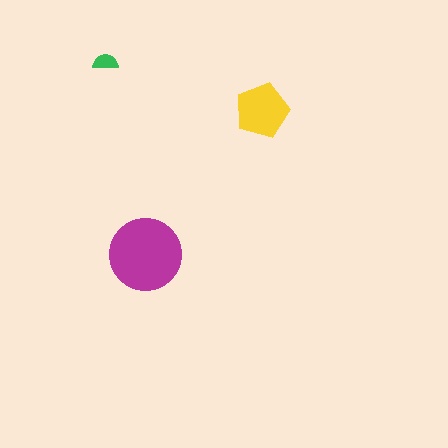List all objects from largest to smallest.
The magenta circle, the yellow pentagon, the green semicircle.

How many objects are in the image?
There are 3 objects in the image.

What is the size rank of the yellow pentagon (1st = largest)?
2nd.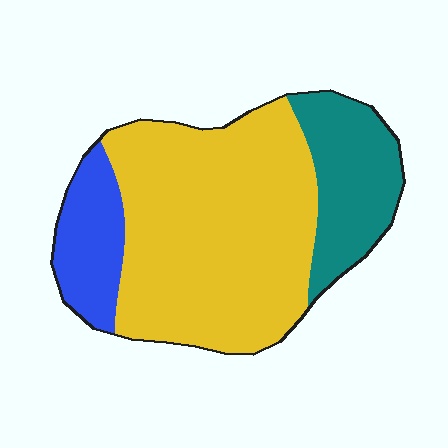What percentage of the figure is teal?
Teal covers 21% of the figure.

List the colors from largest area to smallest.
From largest to smallest: yellow, teal, blue.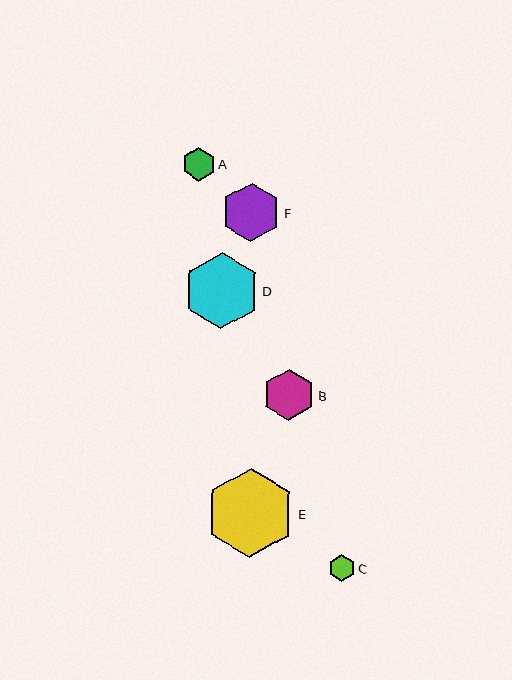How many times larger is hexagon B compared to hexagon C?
Hexagon B is approximately 1.9 times the size of hexagon C.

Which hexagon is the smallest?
Hexagon C is the smallest with a size of approximately 27 pixels.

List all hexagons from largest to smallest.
From largest to smallest: E, D, F, B, A, C.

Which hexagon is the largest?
Hexagon E is the largest with a size of approximately 89 pixels.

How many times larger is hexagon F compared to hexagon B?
Hexagon F is approximately 1.1 times the size of hexagon B.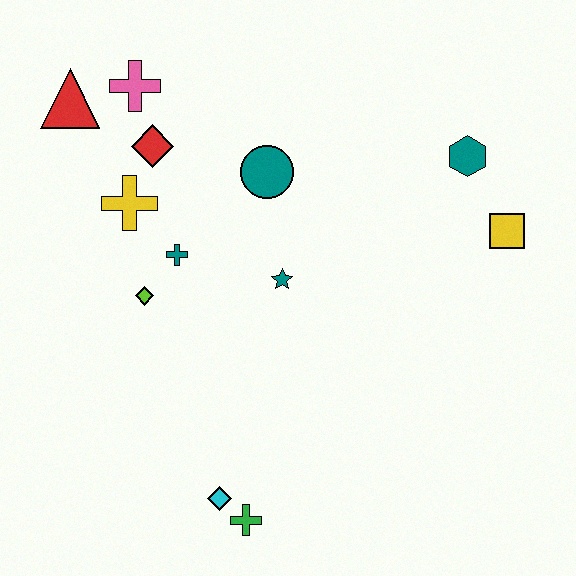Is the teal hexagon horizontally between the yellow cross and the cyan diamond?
No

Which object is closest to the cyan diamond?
The green cross is closest to the cyan diamond.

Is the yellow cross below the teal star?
No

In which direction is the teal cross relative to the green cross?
The teal cross is above the green cross.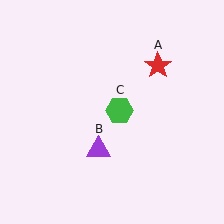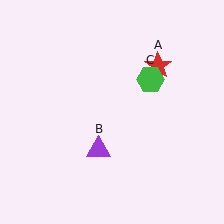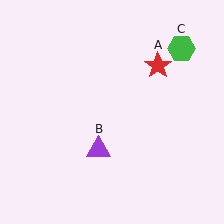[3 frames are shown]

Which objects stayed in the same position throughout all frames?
Red star (object A) and purple triangle (object B) remained stationary.